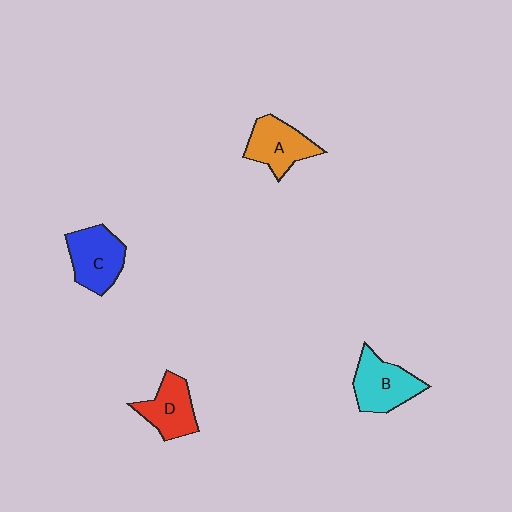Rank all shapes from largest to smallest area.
From largest to smallest: B (cyan), C (blue), A (orange), D (red).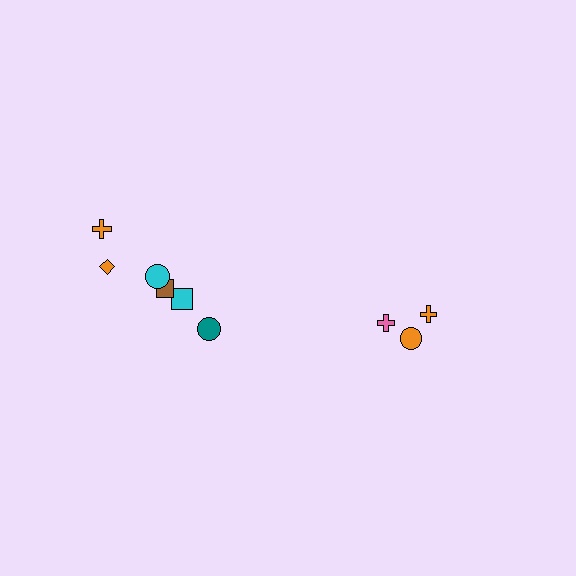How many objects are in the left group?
There are 6 objects.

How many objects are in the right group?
There are 3 objects.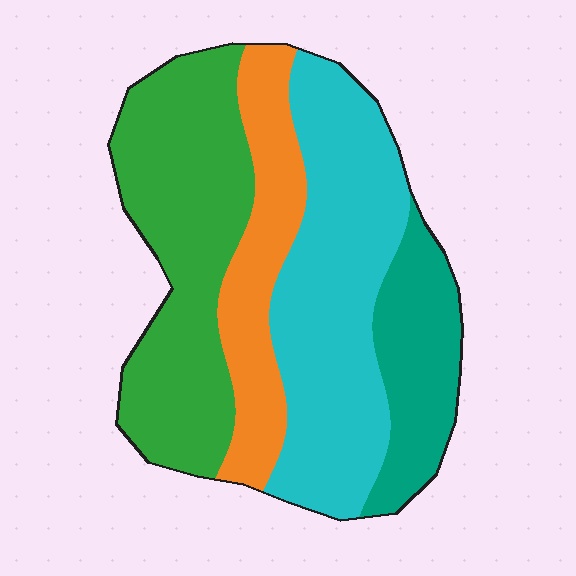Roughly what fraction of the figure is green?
Green covers about 35% of the figure.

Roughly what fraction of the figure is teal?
Teal takes up about one sixth (1/6) of the figure.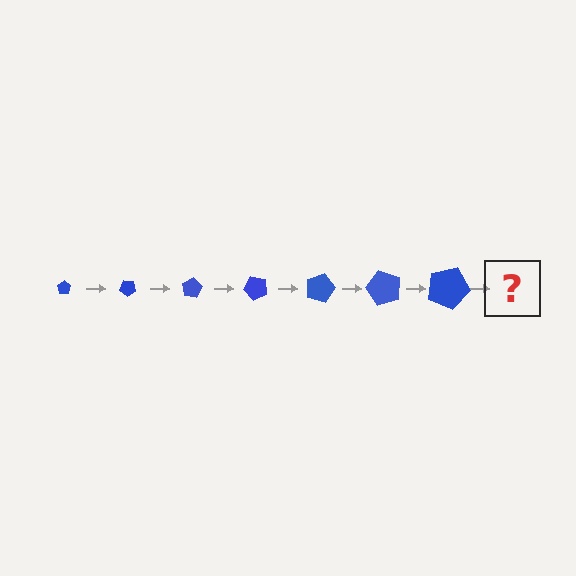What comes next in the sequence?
The next element should be a pentagon, larger than the previous one and rotated 280 degrees from the start.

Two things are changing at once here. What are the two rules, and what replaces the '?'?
The two rules are that the pentagon grows larger each step and it rotates 40 degrees each step. The '?' should be a pentagon, larger than the previous one and rotated 280 degrees from the start.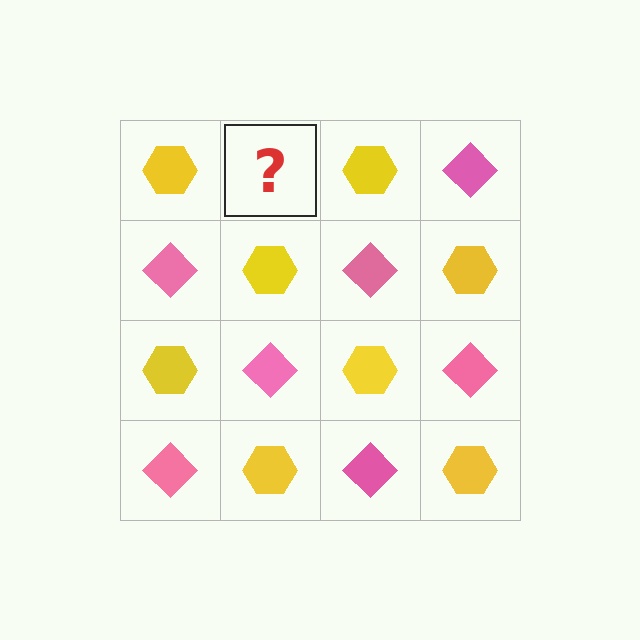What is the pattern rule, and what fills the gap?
The rule is that it alternates yellow hexagon and pink diamond in a checkerboard pattern. The gap should be filled with a pink diamond.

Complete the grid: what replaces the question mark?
The question mark should be replaced with a pink diamond.